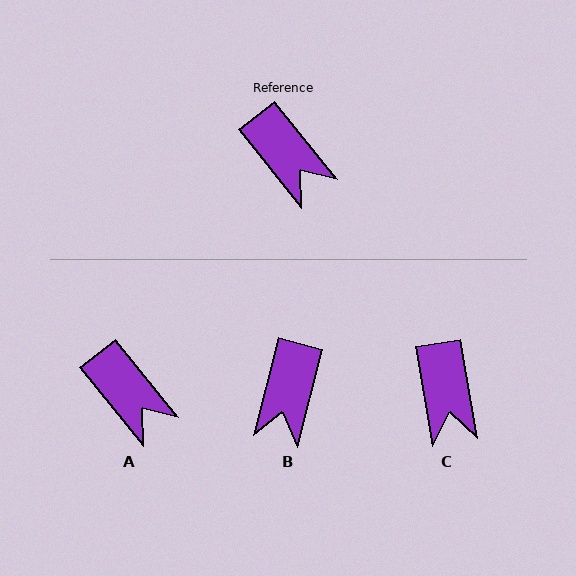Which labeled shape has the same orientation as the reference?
A.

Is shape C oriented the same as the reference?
No, it is off by about 29 degrees.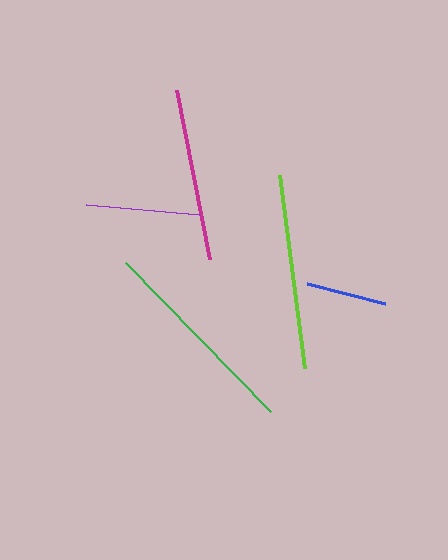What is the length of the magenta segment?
The magenta segment is approximately 173 pixels long.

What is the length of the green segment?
The green segment is approximately 207 pixels long.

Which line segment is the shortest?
The blue line is the shortest at approximately 81 pixels.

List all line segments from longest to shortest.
From longest to shortest: green, lime, magenta, purple, blue.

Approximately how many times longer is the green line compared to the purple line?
The green line is approximately 1.8 times the length of the purple line.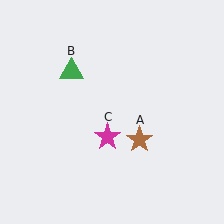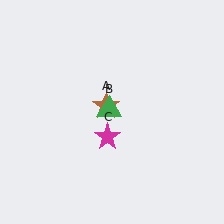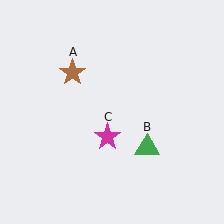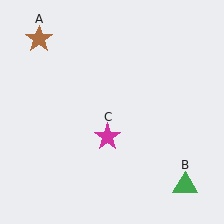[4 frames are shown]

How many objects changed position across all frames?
2 objects changed position: brown star (object A), green triangle (object B).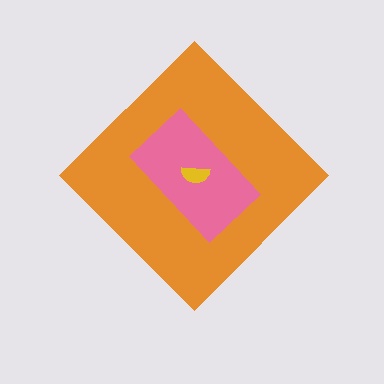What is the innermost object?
The yellow semicircle.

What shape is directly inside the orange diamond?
The pink rectangle.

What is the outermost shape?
The orange diamond.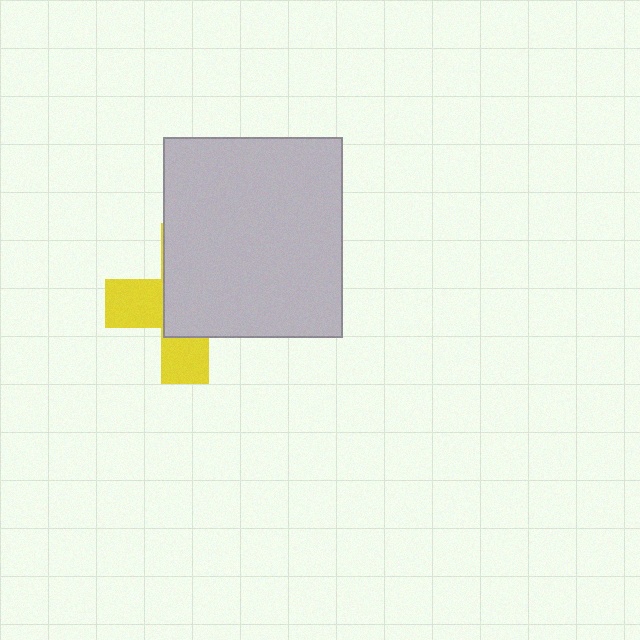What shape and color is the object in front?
The object in front is a light gray rectangle.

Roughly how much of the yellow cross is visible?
A small part of it is visible (roughly 39%).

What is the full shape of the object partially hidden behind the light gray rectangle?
The partially hidden object is a yellow cross.